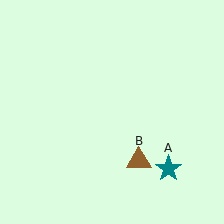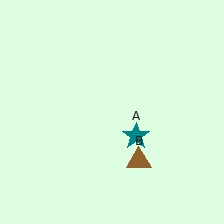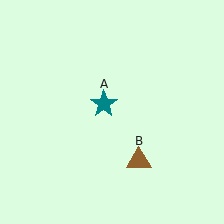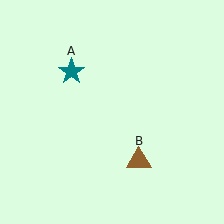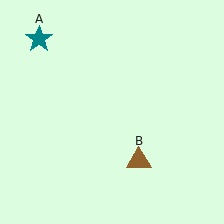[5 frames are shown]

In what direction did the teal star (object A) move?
The teal star (object A) moved up and to the left.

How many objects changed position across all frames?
1 object changed position: teal star (object A).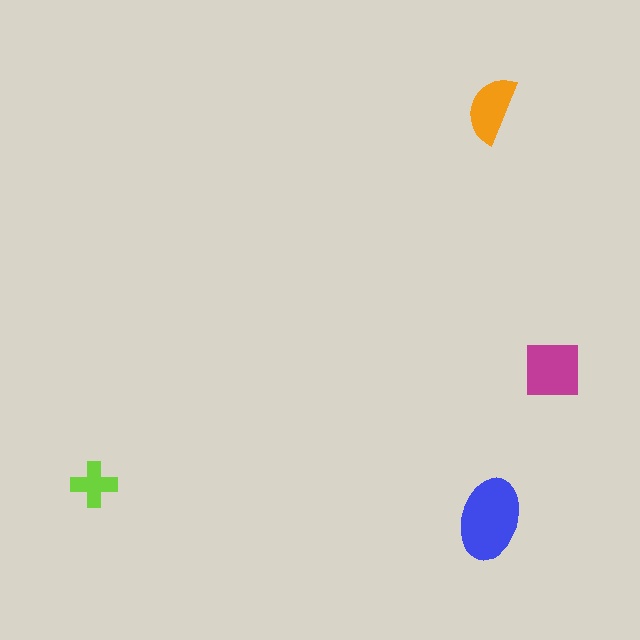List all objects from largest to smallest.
The blue ellipse, the magenta square, the orange semicircle, the lime cross.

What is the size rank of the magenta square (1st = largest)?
2nd.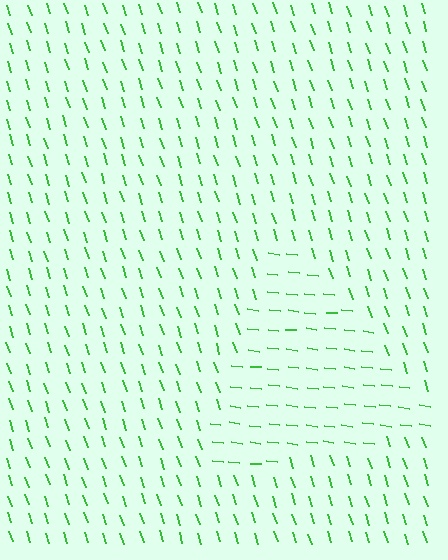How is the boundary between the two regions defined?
The boundary is defined purely by a change in line orientation (approximately 65 degrees difference). All lines are the same color and thickness.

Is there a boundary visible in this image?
Yes, there is a texture boundary formed by a change in line orientation.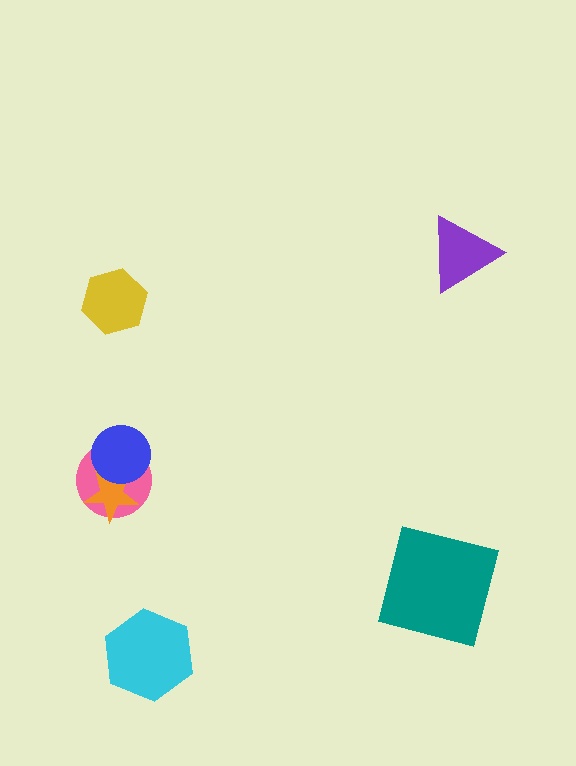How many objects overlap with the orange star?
2 objects overlap with the orange star.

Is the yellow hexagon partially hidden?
No, no other shape covers it.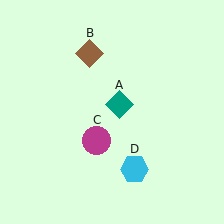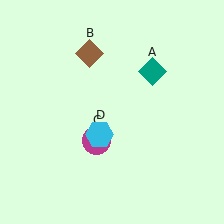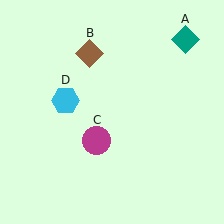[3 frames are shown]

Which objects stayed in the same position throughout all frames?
Brown diamond (object B) and magenta circle (object C) remained stationary.